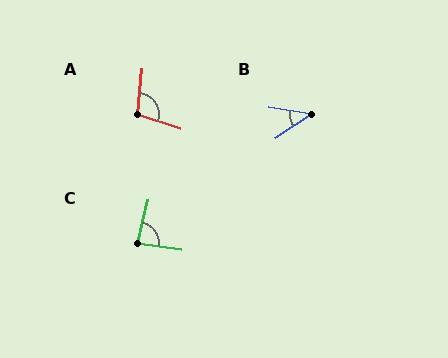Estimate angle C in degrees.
Approximately 84 degrees.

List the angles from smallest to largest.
B (43°), C (84°), A (102°).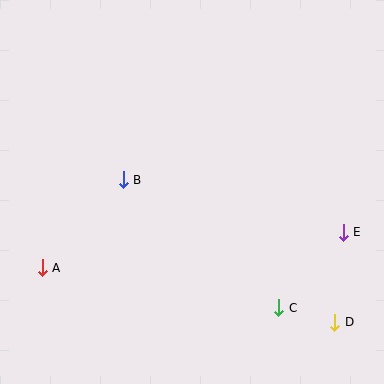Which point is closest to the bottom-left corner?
Point A is closest to the bottom-left corner.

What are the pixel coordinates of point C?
Point C is at (279, 308).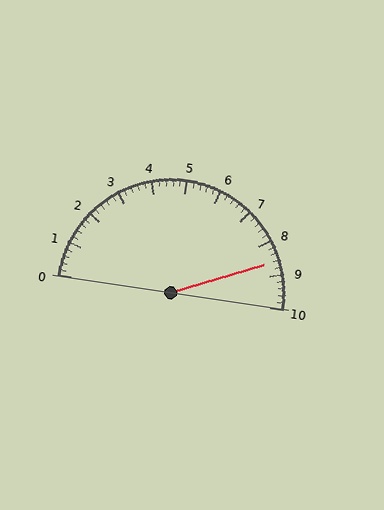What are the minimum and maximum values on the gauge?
The gauge ranges from 0 to 10.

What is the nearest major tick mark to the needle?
The nearest major tick mark is 9.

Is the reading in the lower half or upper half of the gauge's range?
The reading is in the upper half of the range (0 to 10).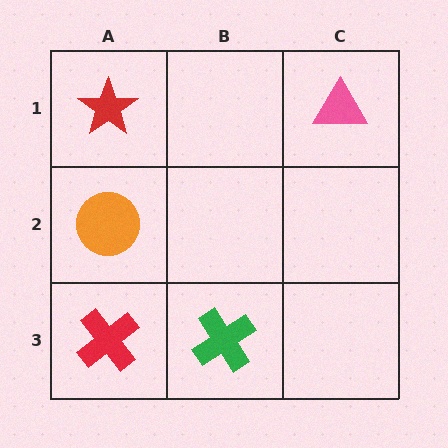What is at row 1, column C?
A pink triangle.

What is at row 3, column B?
A green cross.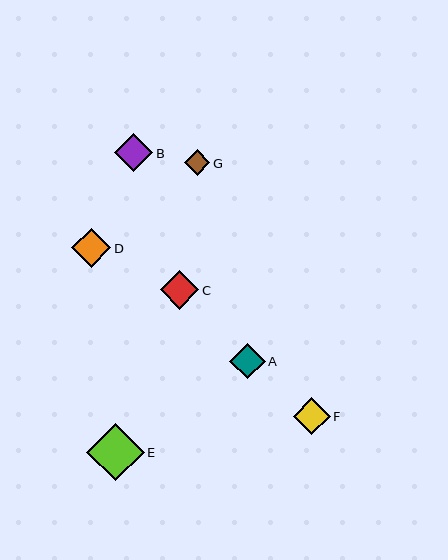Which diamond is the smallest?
Diamond G is the smallest with a size of approximately 25 pixels.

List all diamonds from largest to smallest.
From largest to smallest: E, D, C, B, F, A, G.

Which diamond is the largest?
Diamond E is the largest with a size of approximately 57 pixels.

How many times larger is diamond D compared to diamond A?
Diamond D is approximately 1.1 times the size of diamond A.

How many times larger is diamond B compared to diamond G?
Diamond B is approximately 1.5 times the size of diamond G.